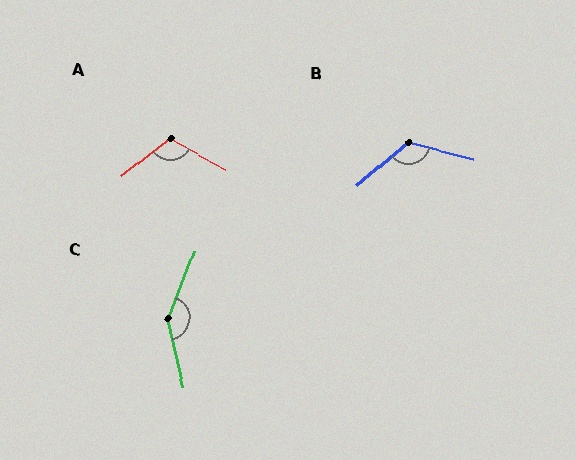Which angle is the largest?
C, at approximately 146 degrees.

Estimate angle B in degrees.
Approximately 125 degrees.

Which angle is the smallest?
A, at approximately 113 degrees.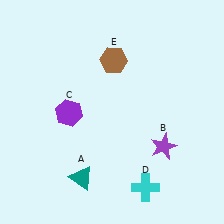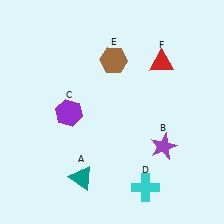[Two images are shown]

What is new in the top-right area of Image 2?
A red triangle (F) was added in the top-right area of Image 2.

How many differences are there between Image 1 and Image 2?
There is 1 difference between the two images.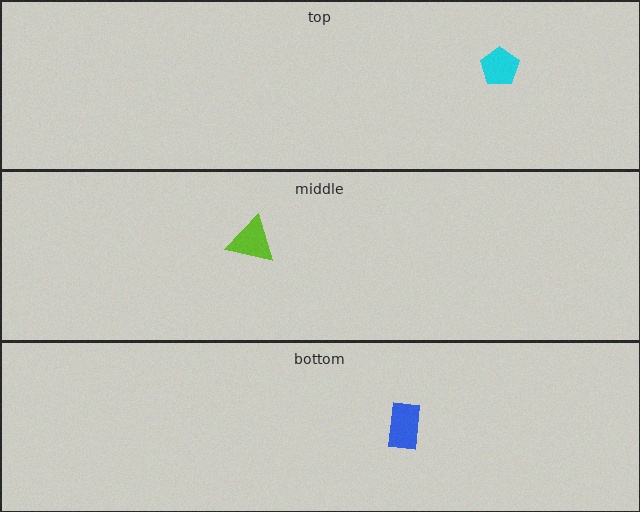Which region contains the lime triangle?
The middle region.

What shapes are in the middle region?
The lime triangle.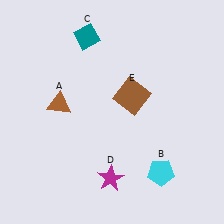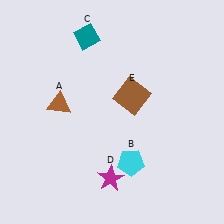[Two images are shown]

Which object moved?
The cyan pentagon (B) moved left.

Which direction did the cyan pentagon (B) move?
The cyan pentagon (B) moved left.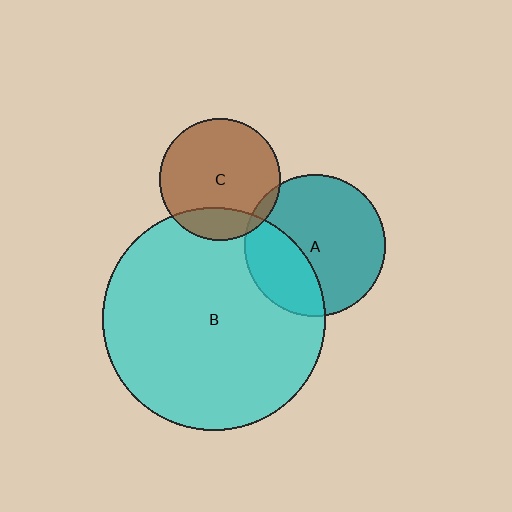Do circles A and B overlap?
Yes.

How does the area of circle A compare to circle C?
Approximately 1.4 times.